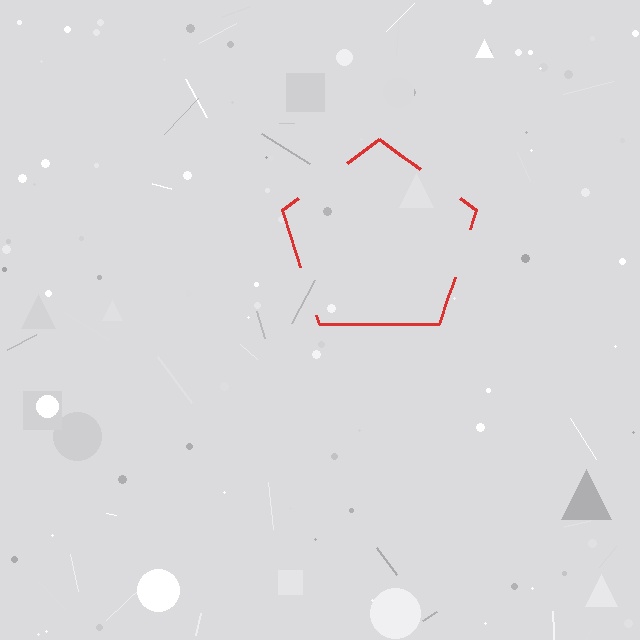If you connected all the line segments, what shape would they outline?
They would outline a pentagon.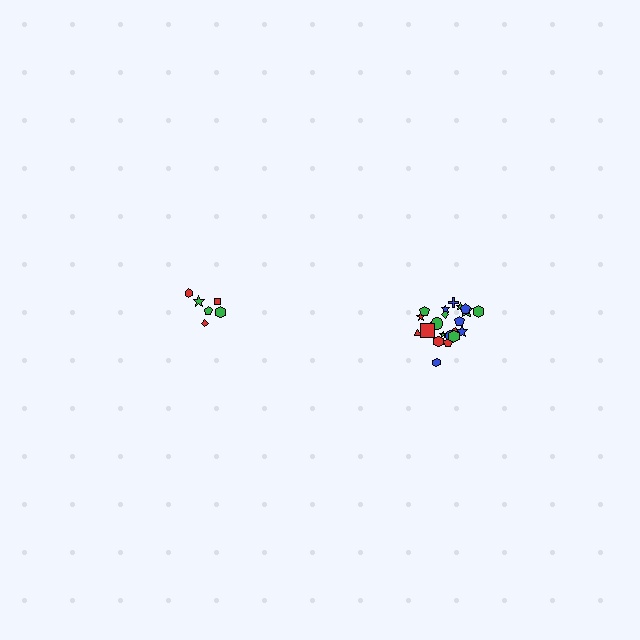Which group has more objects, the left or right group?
The right group.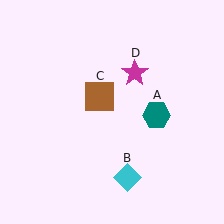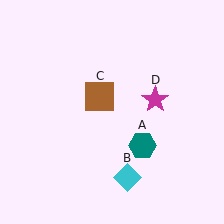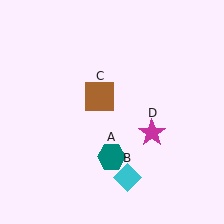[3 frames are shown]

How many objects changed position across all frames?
2 objects changed position: teal hexagon (object A), magenta star (object D).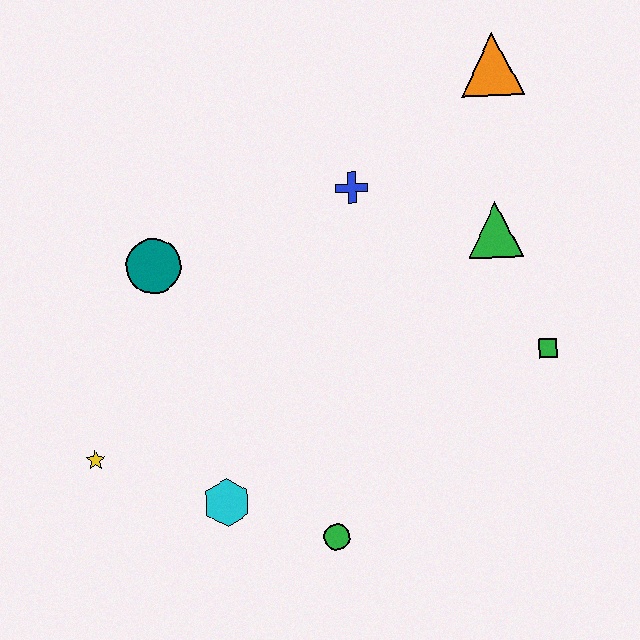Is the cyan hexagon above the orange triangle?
No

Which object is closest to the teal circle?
The yellow star is closest to the teal circle.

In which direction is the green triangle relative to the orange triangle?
The green triangle is below the orange triangle.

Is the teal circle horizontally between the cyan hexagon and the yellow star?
Yes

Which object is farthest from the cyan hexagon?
The orange triangle is farthest from the cyan hexagon.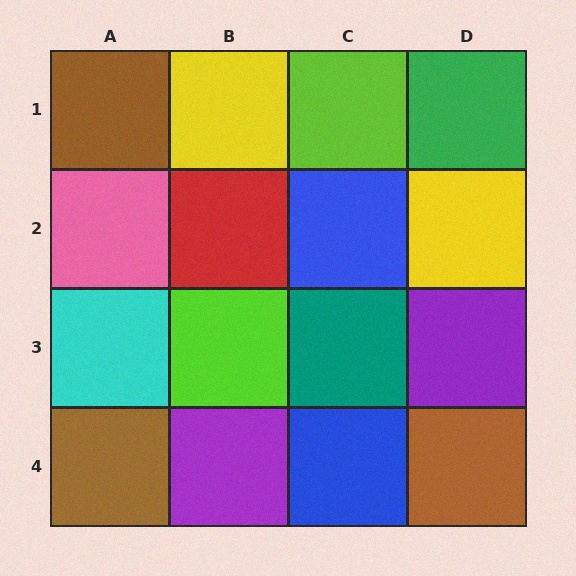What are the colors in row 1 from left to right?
Brown, yellow, lime, green.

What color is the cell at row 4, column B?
Purple.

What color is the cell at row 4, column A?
Brown.